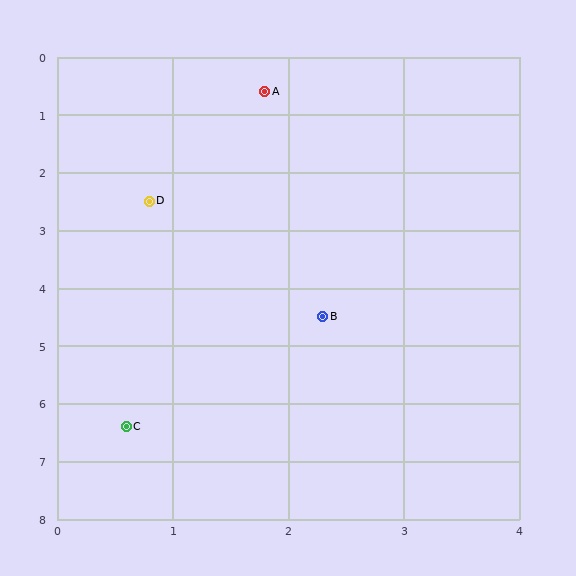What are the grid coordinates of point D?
Point D is at approximately (0.8, 2.5).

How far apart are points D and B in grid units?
Points D and B are about 2.5 grid units apart.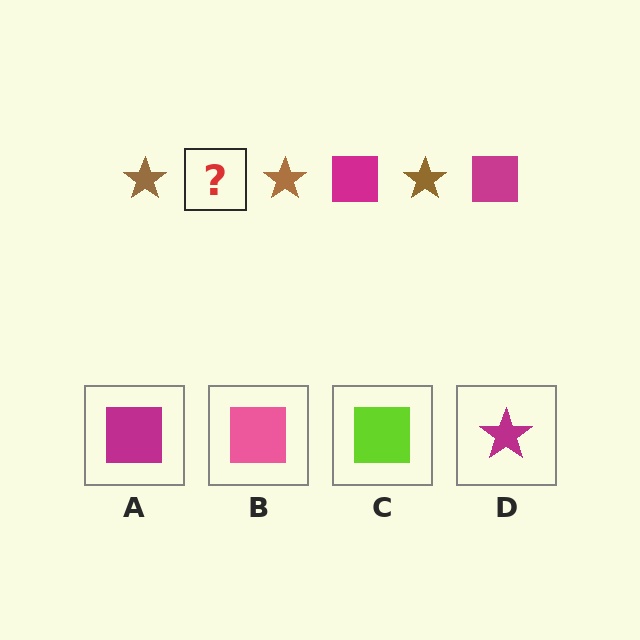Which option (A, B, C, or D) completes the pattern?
A.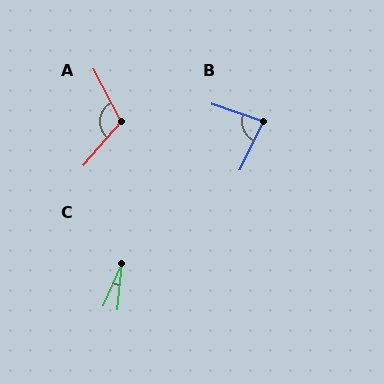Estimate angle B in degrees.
Approximately 83 degrees.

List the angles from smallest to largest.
C (17°), B (83°), A (112°).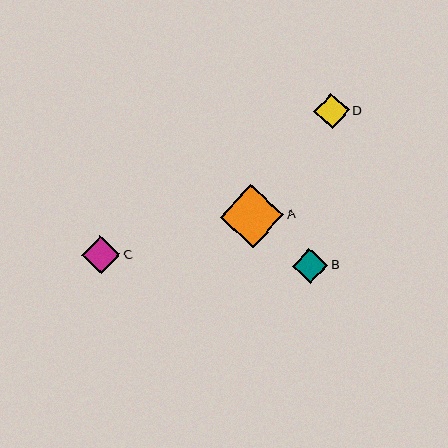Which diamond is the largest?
Diamond A is the largest with a size of approximately 63 pixels.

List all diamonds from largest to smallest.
From largest to smallest: A, C, D, B.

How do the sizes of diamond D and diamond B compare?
Diamond D and diamond B are approximately the same size.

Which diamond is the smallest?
Diamond B is the smallest with a size of approximately 35 pixels.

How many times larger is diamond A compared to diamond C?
Diamond A is approximately 1.7 times the size of diamond C.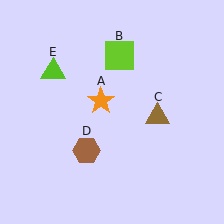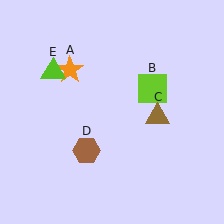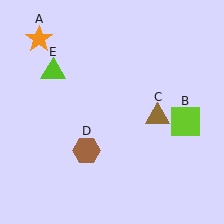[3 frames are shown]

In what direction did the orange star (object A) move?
The orange star (object A) moved up and to the left.